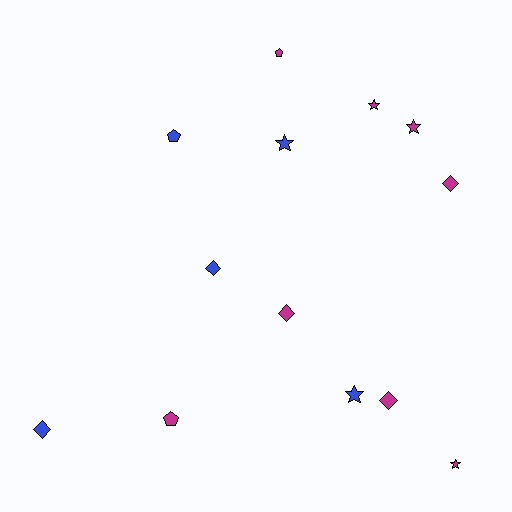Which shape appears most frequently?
Star, with 5 objects.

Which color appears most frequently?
Magenta, with 8 objects.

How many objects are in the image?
There are 13 objects.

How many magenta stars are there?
There are 3 magenta stars.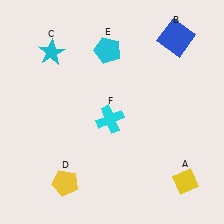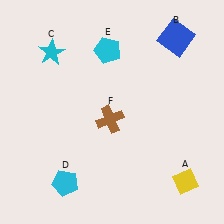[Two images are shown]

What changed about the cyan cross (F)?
In Image 1, F is cyan. In Image 2, it changed to brown.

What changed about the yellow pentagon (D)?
In Image 1, D is yellow. In Image 2, it changed to cyan.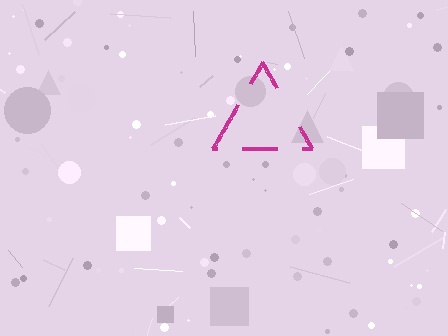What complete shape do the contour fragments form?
The contour fragments form a triangle.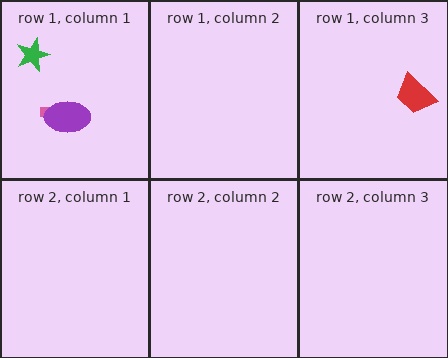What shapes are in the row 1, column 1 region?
The pink arrow, the green star, the purple ellipse.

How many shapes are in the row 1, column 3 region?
1.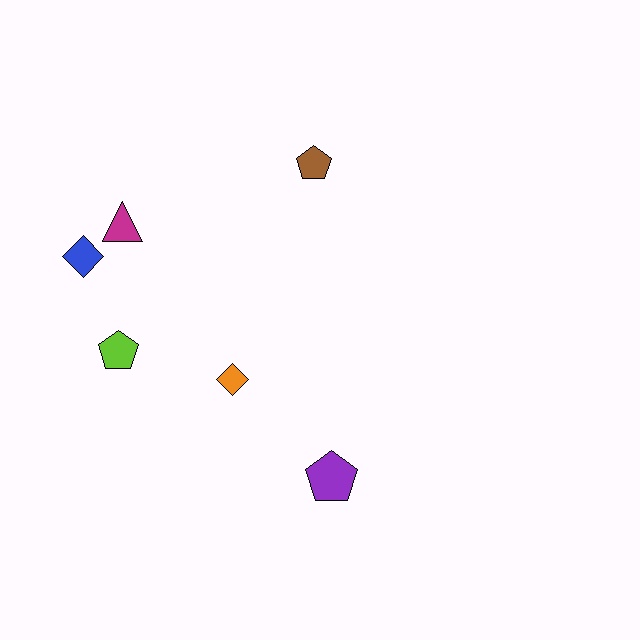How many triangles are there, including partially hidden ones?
There is 1 triangle.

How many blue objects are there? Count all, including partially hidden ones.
There is 1 blue object.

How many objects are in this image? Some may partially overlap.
There are 6 objects.